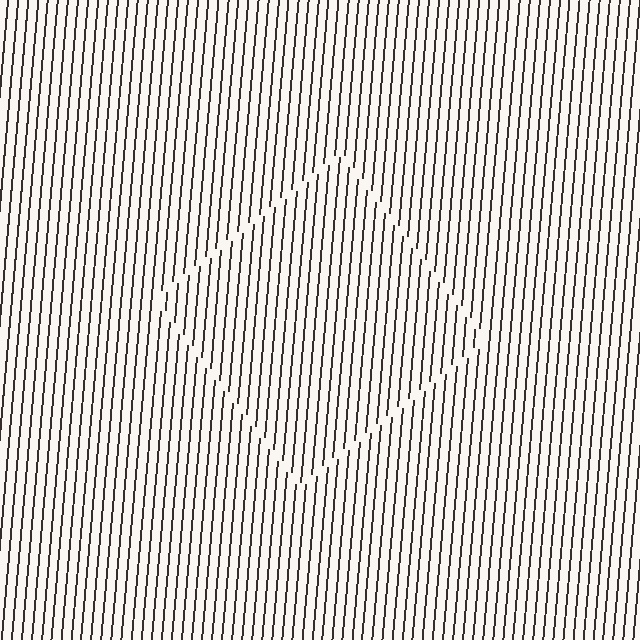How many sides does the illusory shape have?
4 sides — the line-ends trace a square.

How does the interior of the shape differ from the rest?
The interior of the shape contains the same grating, shifted by half a period — the contour is defined by the phase discontinuity where line-ends from the inner and outer gratings abut.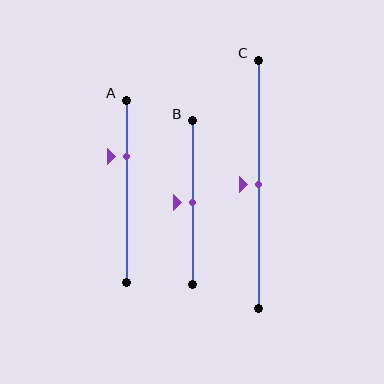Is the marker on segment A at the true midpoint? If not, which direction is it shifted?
No, the marker on segment A is shifted upward by about 19% of the segment length.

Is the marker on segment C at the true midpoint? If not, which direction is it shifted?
Yes, the marker on segment C is at the true midpoint.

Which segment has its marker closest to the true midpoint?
Segment B has its marker closest to the true midpoint.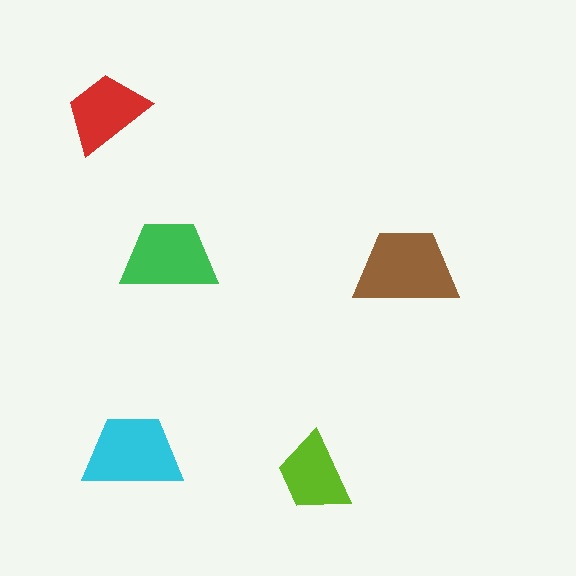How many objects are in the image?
There are 5 objects in the image.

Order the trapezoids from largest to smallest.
the brown one, the cyan one, the green one, the red one, the lime one.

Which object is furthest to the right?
The brown trapezoid is rightmost.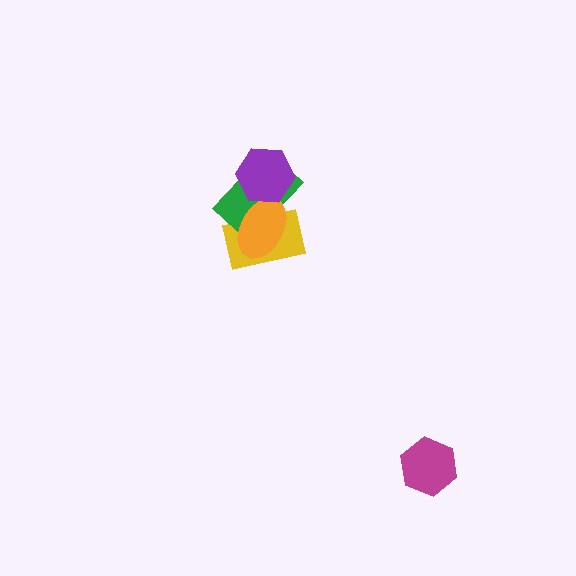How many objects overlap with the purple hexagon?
2 objects overlap with the purple hexagon.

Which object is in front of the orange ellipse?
The purple hexagon is in front of the orange ellipse.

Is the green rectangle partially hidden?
Yes, it is partially covered by another shape.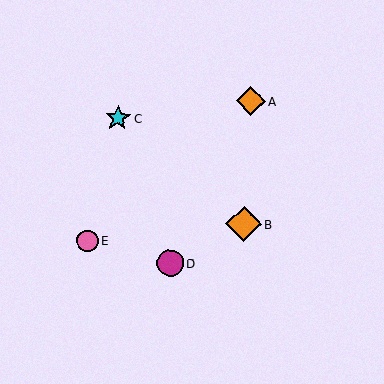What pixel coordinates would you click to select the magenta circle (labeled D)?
Click at (170, 263) to select the magenta circle D.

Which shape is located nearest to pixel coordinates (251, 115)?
The orange diamond (labeled A) at (251, 101) is nearest to that location.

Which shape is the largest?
The orange diamond (labeled B) is the largest.